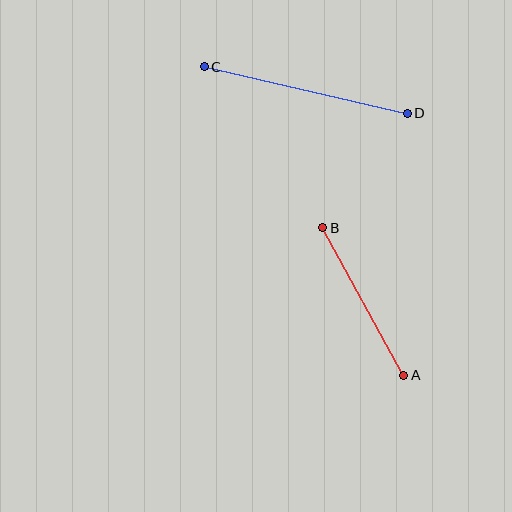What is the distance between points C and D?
The distance is approximately 208 pixels.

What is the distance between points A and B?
The distance is approximately 169 pixels.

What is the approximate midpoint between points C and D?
The midpoint is at approximately (306, 90) pixels.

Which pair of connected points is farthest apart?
Points C and D are farthest apart.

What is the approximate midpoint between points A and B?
The midpoint is at approximately (363, 302) pixels.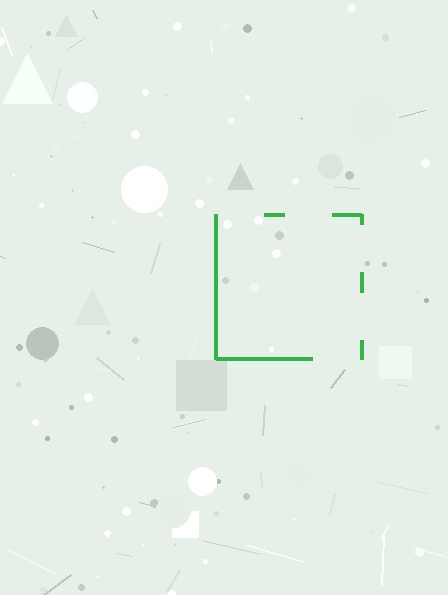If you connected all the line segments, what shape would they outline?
They would outline a square.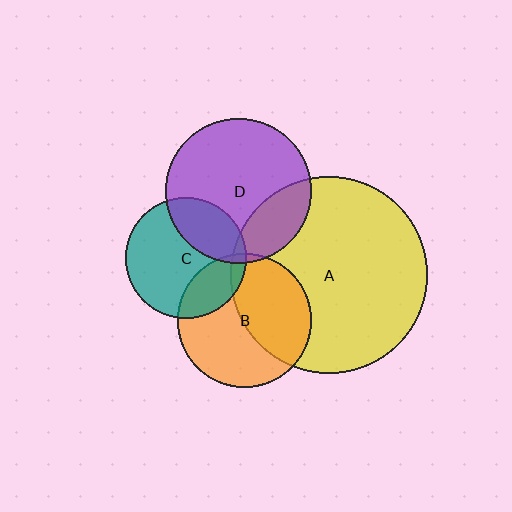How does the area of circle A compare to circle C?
Approximately 2.7 times.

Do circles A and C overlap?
Yes.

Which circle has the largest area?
Circle A (yellow).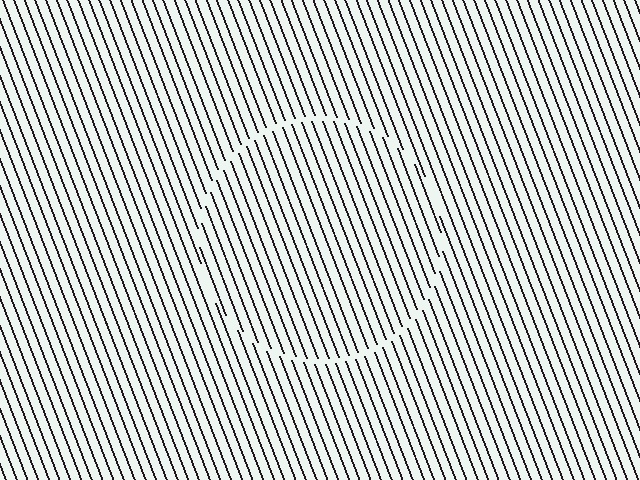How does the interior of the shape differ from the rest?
The interior of the shape contains the same grating, shifted by half a period — the contour is defined by the phase discontinuity where line-ends from the inner and outer gratings abut.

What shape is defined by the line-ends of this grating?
An illusory circle. The interior of the shape contains the same grating, shifted by half a period — the contour is defined by the phase discontinuity where line-ends from the inner and outer gratings abut.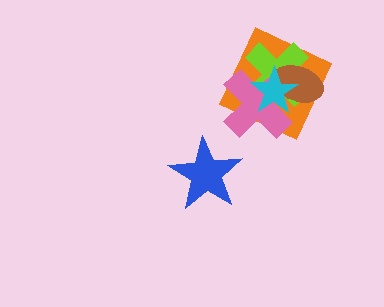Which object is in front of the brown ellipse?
The cyan star is in front of the brown ellipse.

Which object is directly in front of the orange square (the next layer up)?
The lime cross is directly in front of the orange square.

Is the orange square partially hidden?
Yes, it is partially covered by another shape.